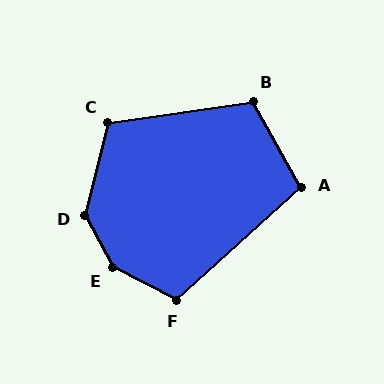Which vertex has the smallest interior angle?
A, at approximately 103 degrees.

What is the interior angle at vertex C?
Approximately 112 degrees (obtuse).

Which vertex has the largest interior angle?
E, at approximately 145 degrees.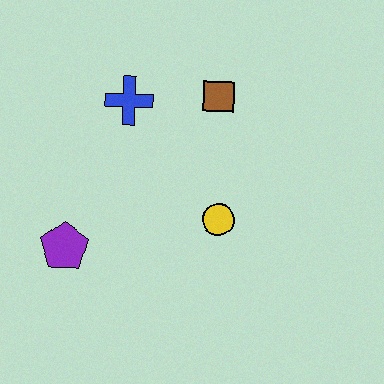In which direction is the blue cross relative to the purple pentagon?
The blue cross is above the purple pentagon.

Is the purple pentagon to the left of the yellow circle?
Yes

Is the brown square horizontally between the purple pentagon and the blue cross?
No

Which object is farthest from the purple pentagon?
The brown square is farthest from the purple pentagon.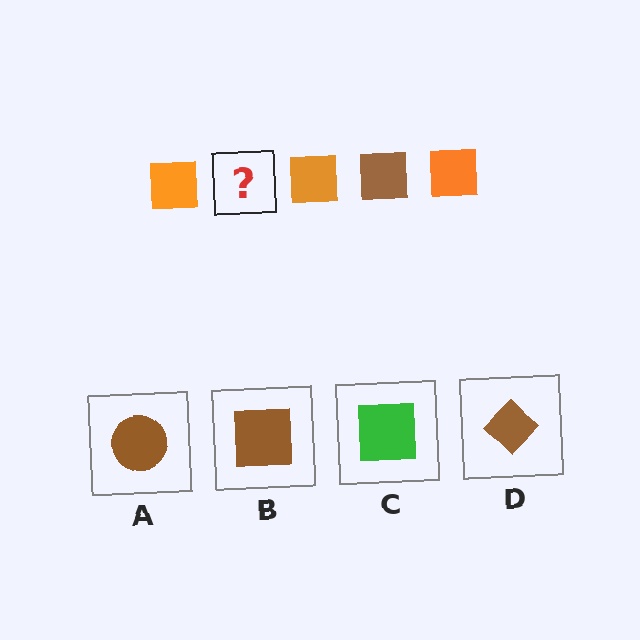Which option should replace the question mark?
Option B.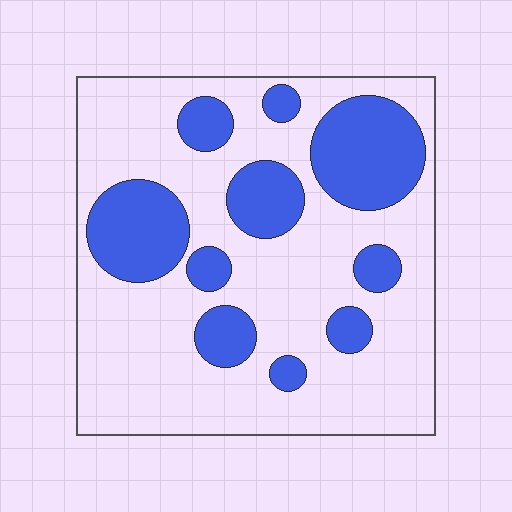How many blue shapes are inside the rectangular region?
10.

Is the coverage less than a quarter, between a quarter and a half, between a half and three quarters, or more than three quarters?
Between a quarter and a half.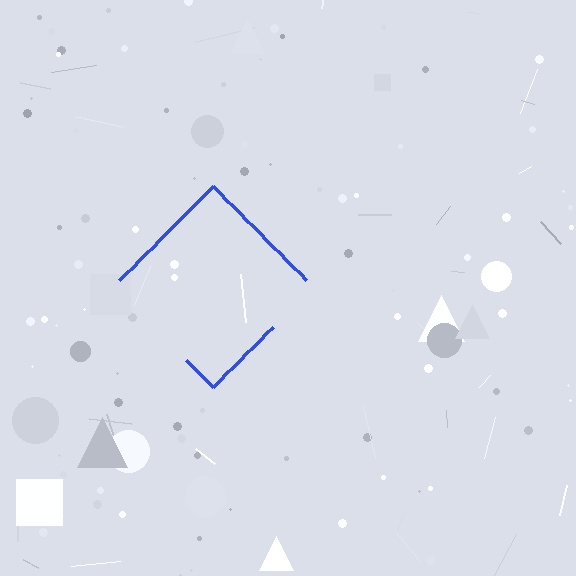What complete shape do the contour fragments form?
The contour fragments form a diamond.